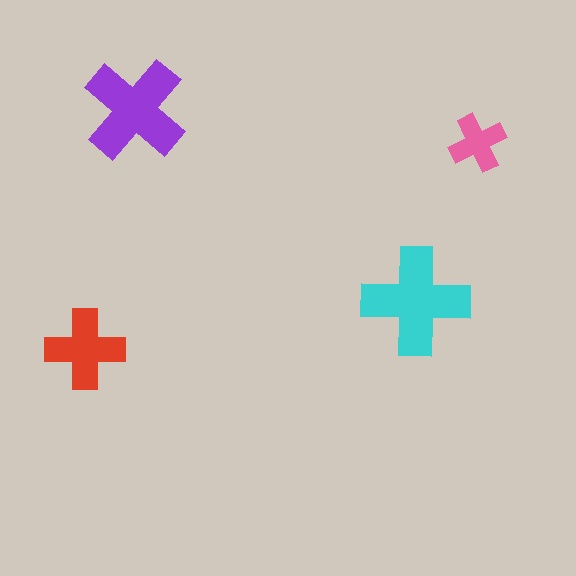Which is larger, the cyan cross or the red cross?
The cyan one.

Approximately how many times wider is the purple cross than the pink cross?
About 2 times wider.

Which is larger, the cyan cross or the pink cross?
The cyan one.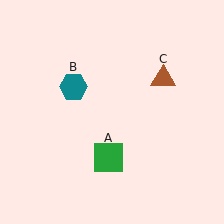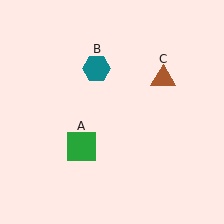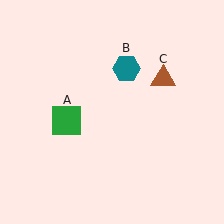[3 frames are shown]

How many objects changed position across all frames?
2 objects changed position: green square (object A), teal hexagon (object B).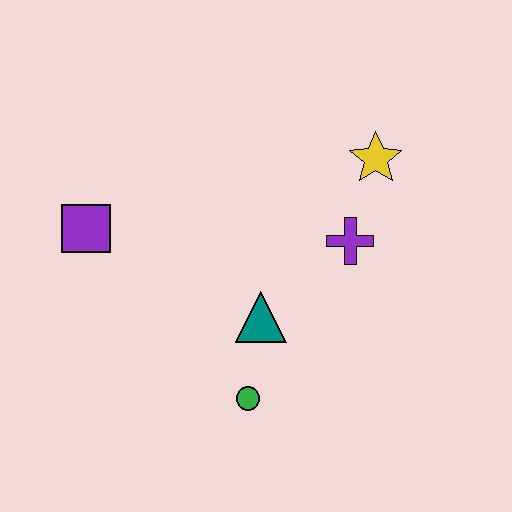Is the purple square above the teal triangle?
Yes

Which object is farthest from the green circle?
The yellow star is farthest from the green circle.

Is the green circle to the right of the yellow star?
No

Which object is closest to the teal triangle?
The green circle is closest to the teal triangle.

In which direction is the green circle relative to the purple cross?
The green circle is below the purple cross.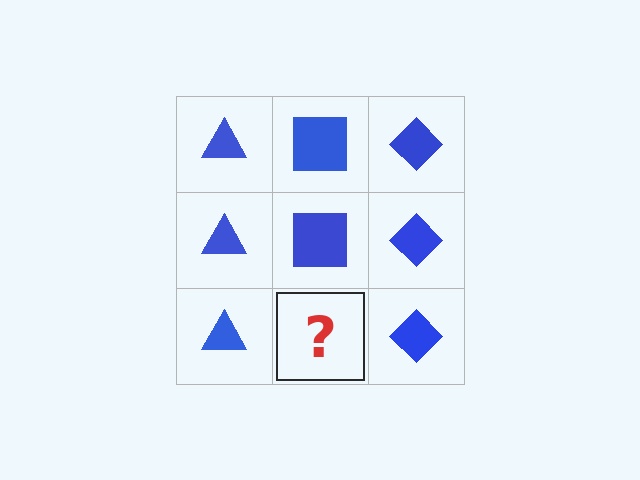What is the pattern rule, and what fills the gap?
The rule is that each column has a consistent shape. The gap should be filled with a blue square.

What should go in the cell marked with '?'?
The missing cell should contain a blue square.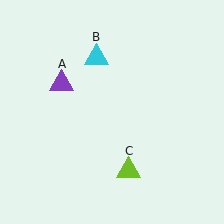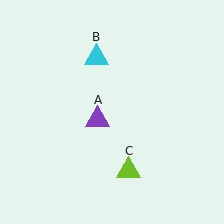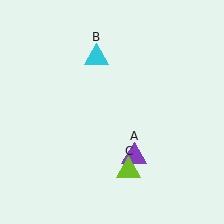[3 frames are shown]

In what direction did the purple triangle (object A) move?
The purple triangle (object A) moved down and to the right.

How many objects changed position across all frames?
1 object changed position: purple triangle (object A).